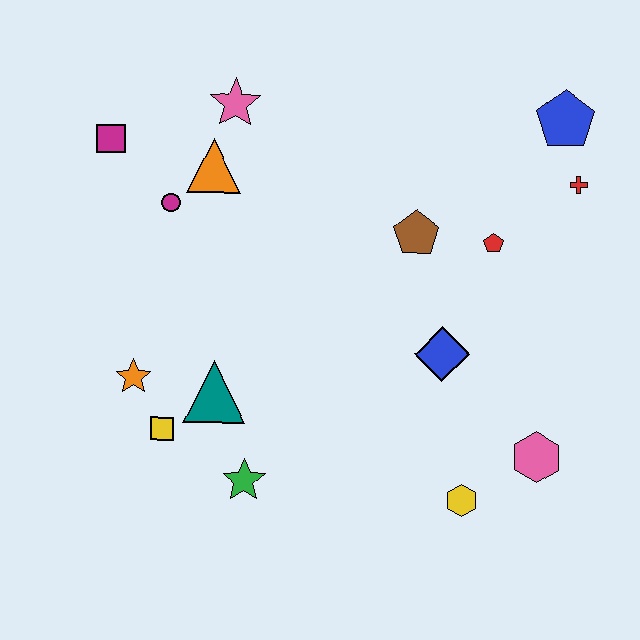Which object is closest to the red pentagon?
The brown pentagon is closest to the red pentagon.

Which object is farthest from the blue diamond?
The magenta square is farthest from the blue diamond.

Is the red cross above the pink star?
No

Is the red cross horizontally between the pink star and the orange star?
No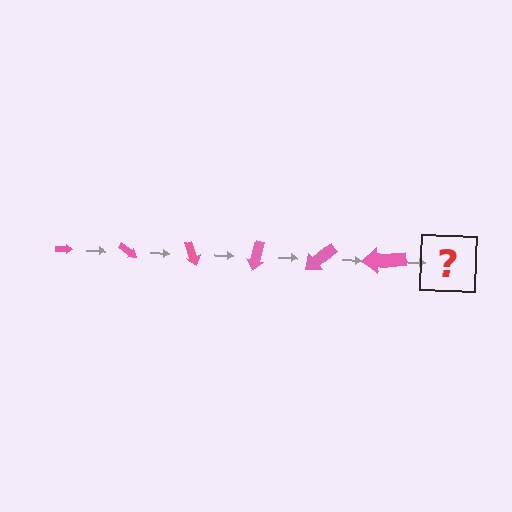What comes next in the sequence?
The next element should be an arrow, larger than the previous one and rotated 210 degrees from the start.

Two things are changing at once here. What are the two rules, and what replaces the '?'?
The two rules are that the arrow grows larger each step and it rotates 35 degrees each step. The '?' should be an arrow, larger than the previous one and rotated 210 degrees from the start.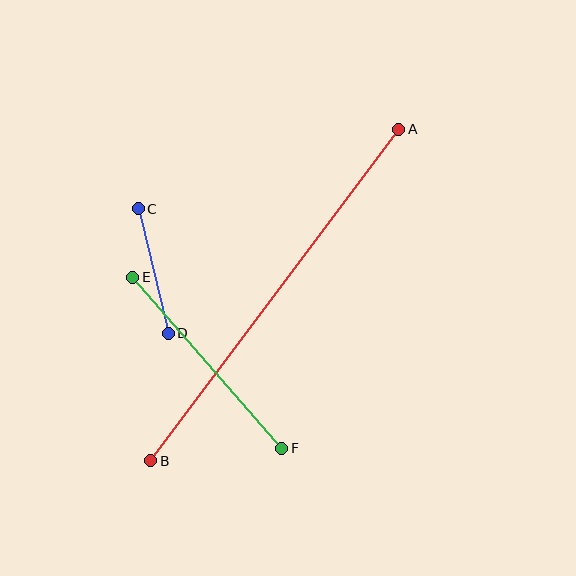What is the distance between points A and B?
The distance is approximately 414 pixels.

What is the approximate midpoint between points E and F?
The midpoint is at approximately (207, 363) pixels.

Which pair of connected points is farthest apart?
Points A and B are farthest apart.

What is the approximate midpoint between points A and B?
The midpoint is at approximately (275, 295) pixels.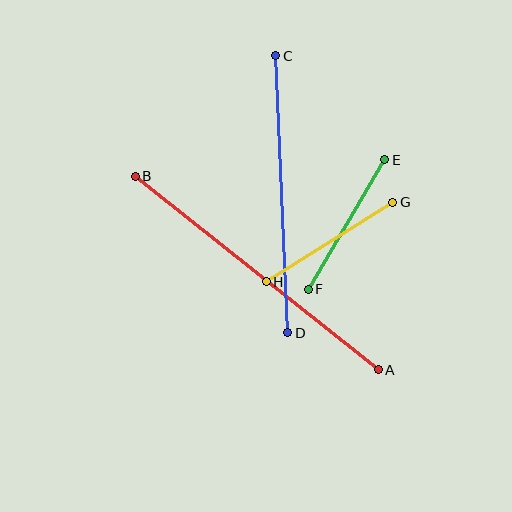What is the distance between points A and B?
The distance is approximately 310 pixels.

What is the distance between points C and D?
The distance is approximately 277 pixels.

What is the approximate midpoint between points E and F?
The midpoint is at approximately (346, 225) pixels.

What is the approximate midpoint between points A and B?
The midpoint is at approximately (257, 273) pixels.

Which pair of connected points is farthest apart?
Points A and B are farthest apart.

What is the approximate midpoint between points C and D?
The midpoint is at approximately (282, 194) pixels.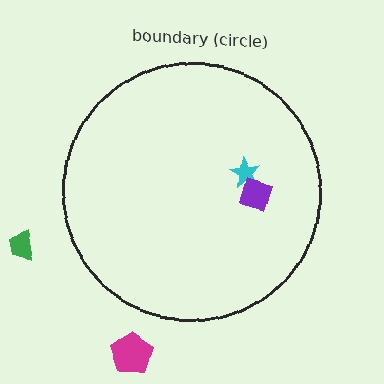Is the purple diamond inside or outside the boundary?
Inside.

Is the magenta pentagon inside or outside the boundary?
Outside.